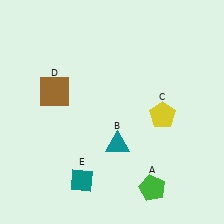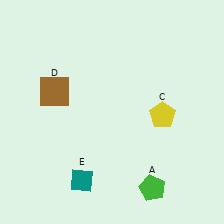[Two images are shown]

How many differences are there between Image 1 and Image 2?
There is 1 difference between the two images.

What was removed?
The teal triangle (B) was removed in Image 2.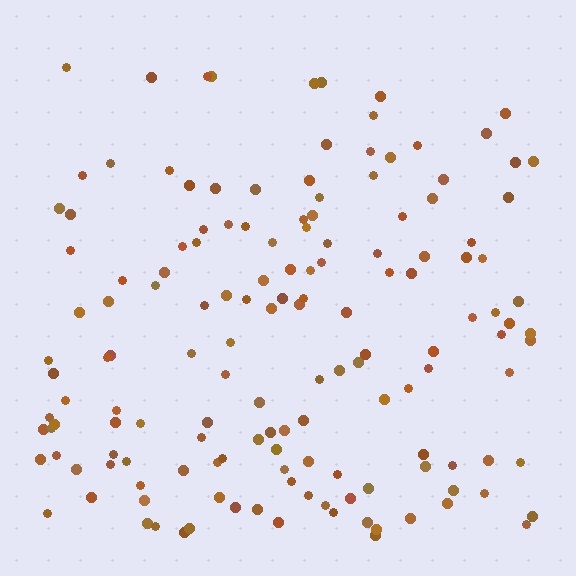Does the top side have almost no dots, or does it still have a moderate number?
Still a moderate number, just noticeably fewer than the bottom.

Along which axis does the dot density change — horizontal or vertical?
Vertical.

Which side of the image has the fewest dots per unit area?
The top.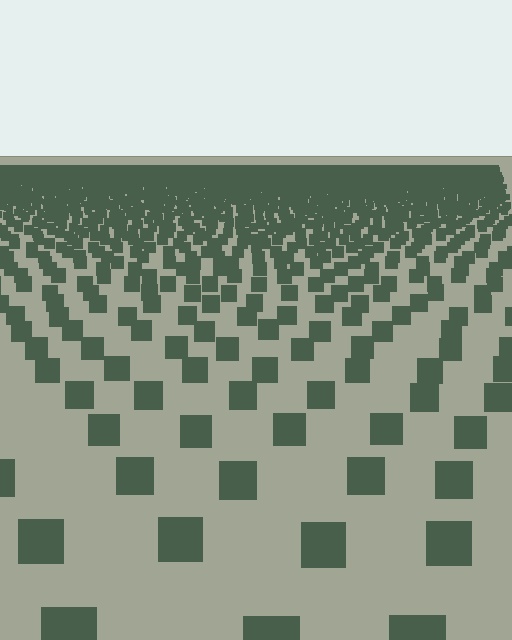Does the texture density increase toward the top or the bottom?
Density increases toward the top.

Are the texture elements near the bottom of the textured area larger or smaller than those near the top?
Larger. Near the bottom, elements are closer to the viewer and appear at a bigger on-screen size.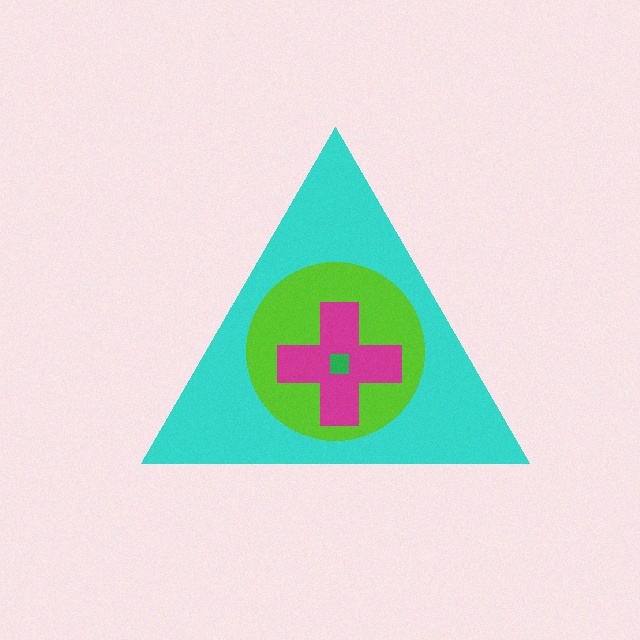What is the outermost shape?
The cyan triangle.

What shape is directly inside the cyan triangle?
The lime circle.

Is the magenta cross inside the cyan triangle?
Yes.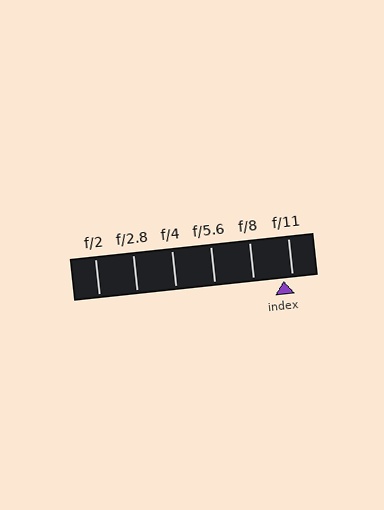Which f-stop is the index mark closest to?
The index mark is closest to f/11.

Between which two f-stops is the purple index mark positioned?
The index mark is between f/8 and f/11.